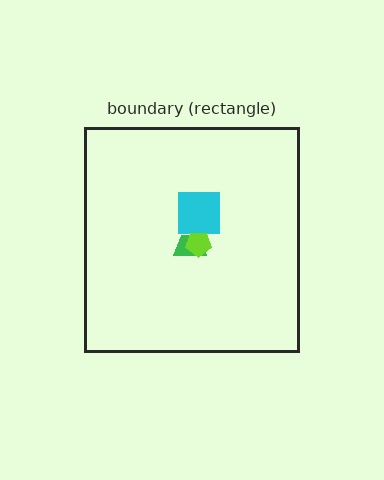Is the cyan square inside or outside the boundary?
Inside.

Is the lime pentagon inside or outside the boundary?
Inside.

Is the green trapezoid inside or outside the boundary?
Inside.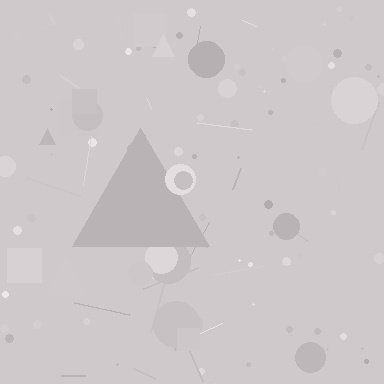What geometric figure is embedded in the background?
A triangle is embedded in the background.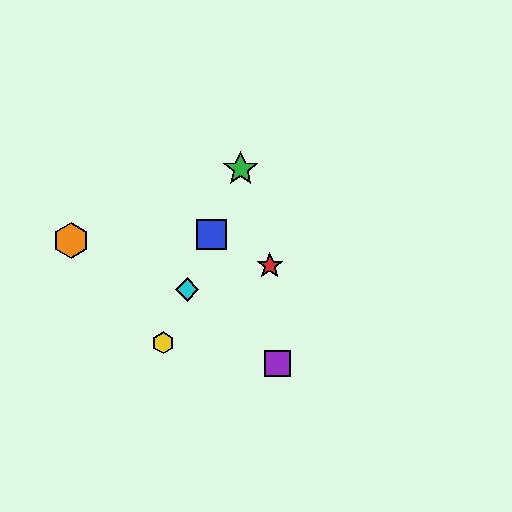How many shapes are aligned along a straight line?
4 shapes (the blue square, the green star, the yellow hexagon, the cyan diamond) are aligned along a straight line.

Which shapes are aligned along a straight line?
The blue square, the green star, the yellow hexagon, the cyan diamond are aligned along a straight line.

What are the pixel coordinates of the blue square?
The blue square is at (211, 234).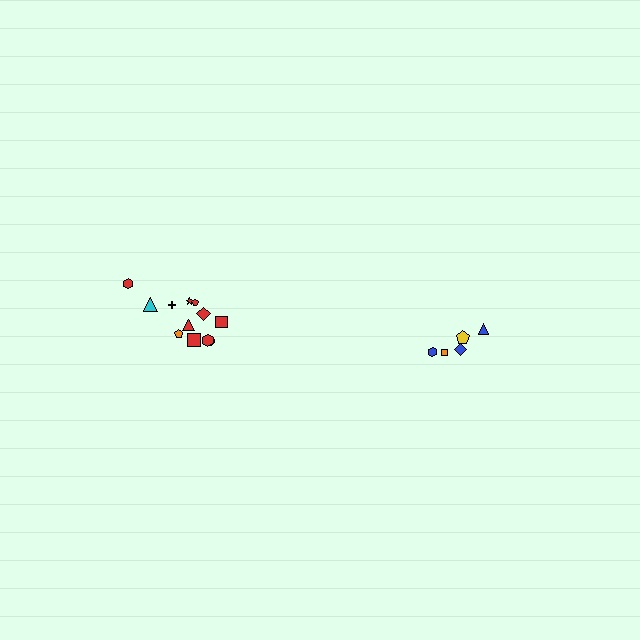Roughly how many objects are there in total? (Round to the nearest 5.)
Roughly 15 objects in total.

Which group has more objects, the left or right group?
The left group.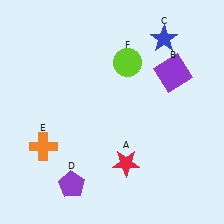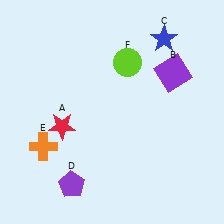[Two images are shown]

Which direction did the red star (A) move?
The red star (A) moved left.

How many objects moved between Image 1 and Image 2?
1 object moved between the two images.